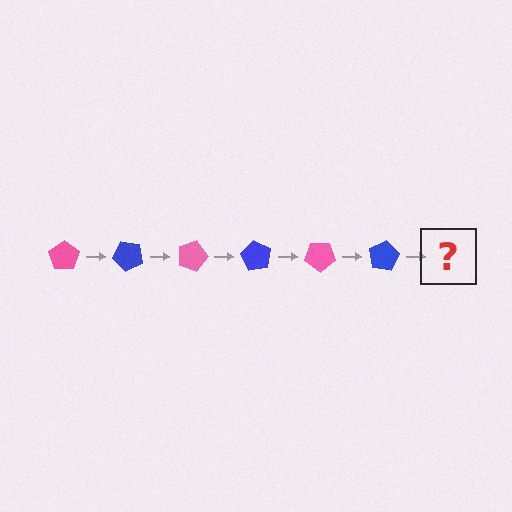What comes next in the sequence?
The next element should be a pink pentagon, rotated 270 degrees from the start.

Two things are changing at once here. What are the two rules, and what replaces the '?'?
The two rules are that it rotates 45 degrees each step and the color cycles through pink and blue. The '?' should be a pink pentagon, rotated 270 degrees from the start.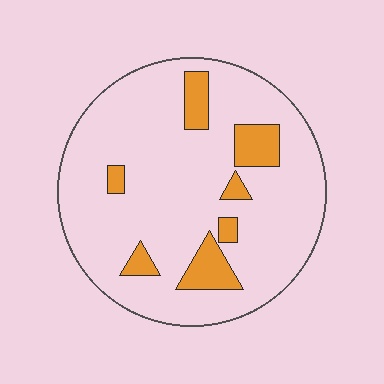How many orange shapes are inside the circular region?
7.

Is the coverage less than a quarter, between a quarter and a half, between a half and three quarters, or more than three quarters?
Less than a quarter.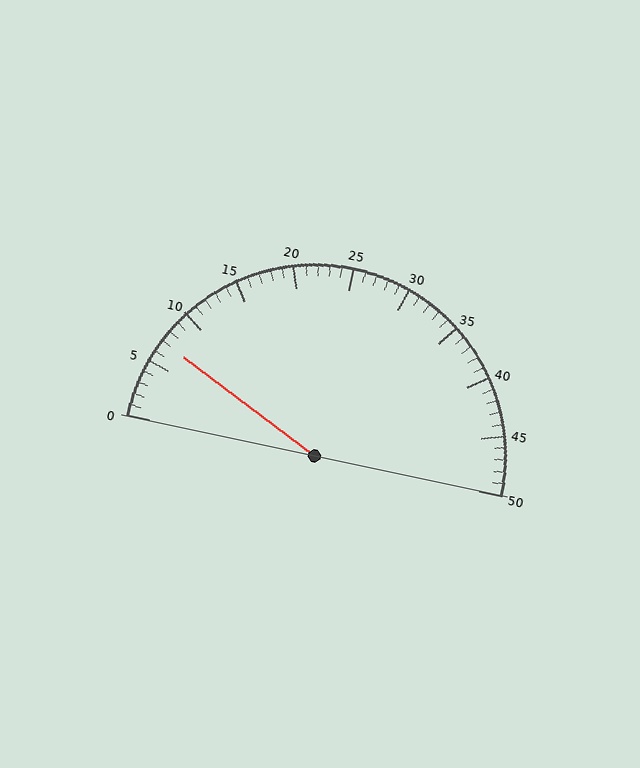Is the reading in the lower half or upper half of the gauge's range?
The reading is in the lower half of the range (0 to 50).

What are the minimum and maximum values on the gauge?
The gauge ranges from 0 to 50.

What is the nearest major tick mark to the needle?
The nearest major tick mark is 5.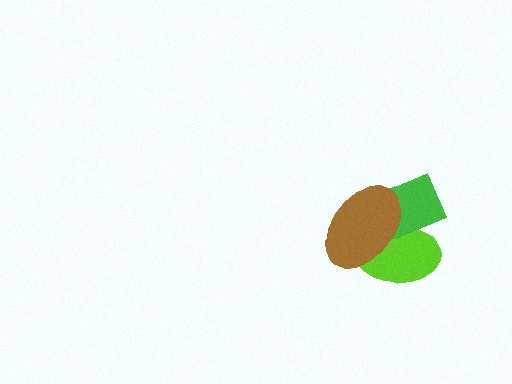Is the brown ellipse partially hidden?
No, no other shape covers it.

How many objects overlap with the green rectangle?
2 objects overlap with the green rectangle.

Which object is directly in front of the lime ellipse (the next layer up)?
The green rectangle is directly in front of the lime ellipse.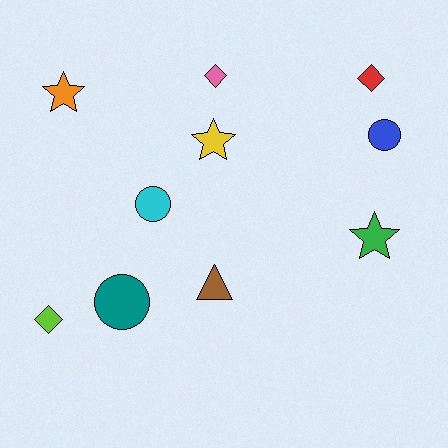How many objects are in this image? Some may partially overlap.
There are 10 objects.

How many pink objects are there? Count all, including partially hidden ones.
There is 1 pink object.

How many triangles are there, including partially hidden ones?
There is 1 triangle.